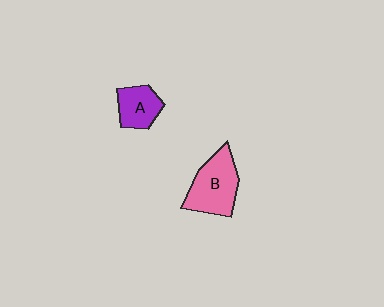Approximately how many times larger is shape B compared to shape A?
Approximately 1.6 times.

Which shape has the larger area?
Shape B (pink).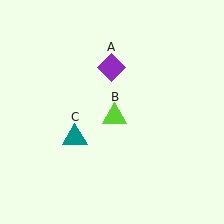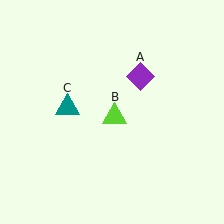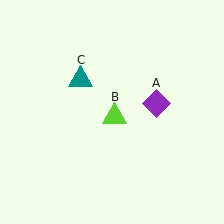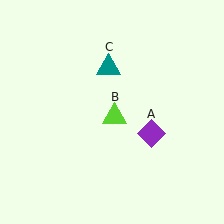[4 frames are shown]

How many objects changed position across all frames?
2 objects changed position: purple diamond (object A), teal triangle (object C).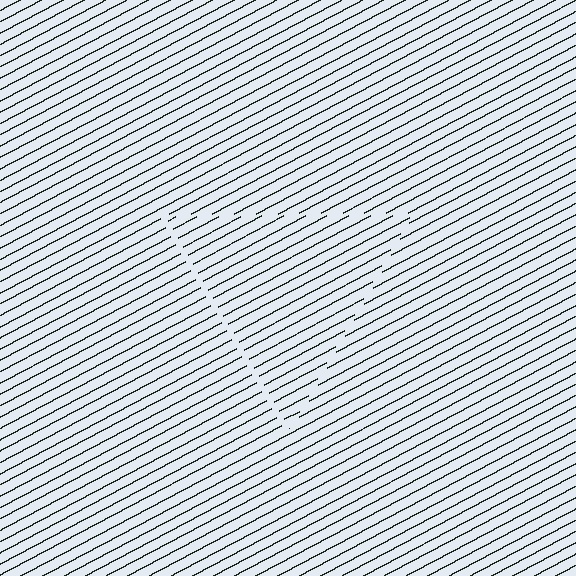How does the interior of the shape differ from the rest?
The interior of the shape contains the same grating, shifted by half a period — the contour is defined by the phase discontinuity where line-ends from the inner and outer gratings abut.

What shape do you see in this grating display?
An illusory triangle. The interior of the shape contains the same grating, shifted by half a period — the contour is defined by the phase discontinuity where line-ends from the inner and outer gratings abut.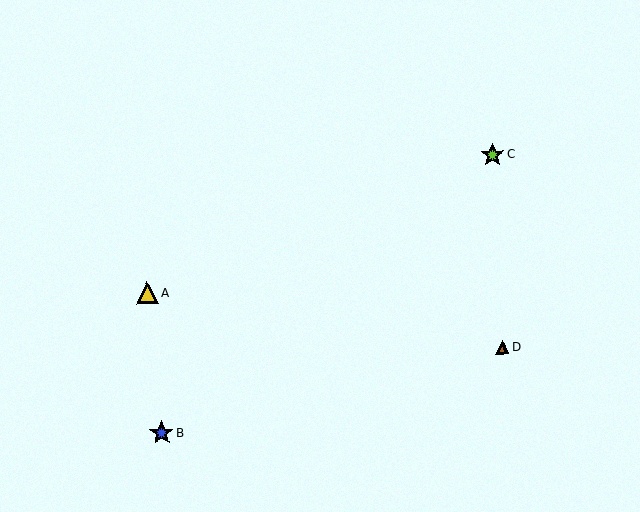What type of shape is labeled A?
Shape A is a yellow triangle.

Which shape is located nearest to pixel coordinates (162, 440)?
The blue star (labeled B) at (162, 433) is nearest to that location.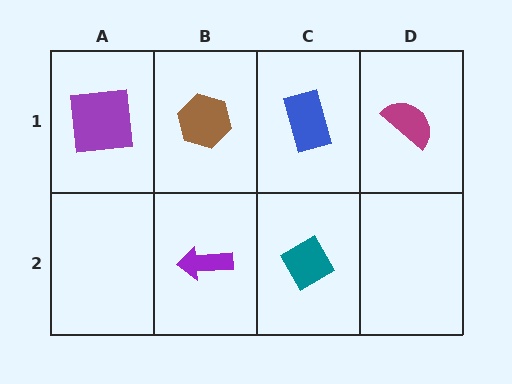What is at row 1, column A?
A purple square.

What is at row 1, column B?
A brown hexagon.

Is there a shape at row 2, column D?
No, that cell is empty.